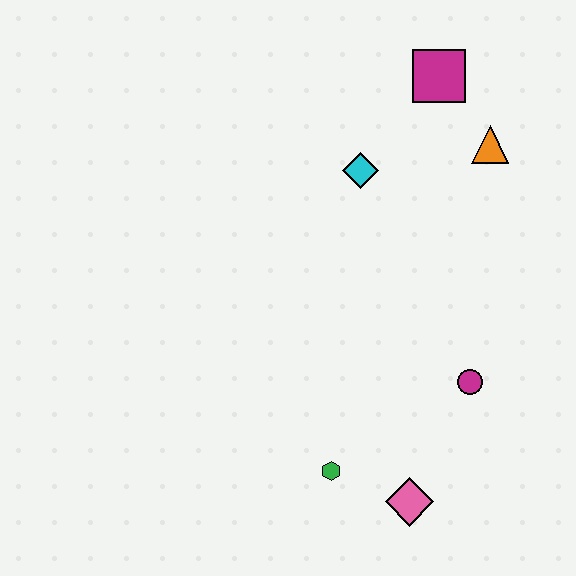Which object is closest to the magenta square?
The orange triangle is closest to the magenta square.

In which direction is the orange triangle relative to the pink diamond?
The orange triangle is above the pink diamond.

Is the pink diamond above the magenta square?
No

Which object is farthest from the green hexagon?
The magenta square is farthest from the green hexagon.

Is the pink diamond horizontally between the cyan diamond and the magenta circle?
Yes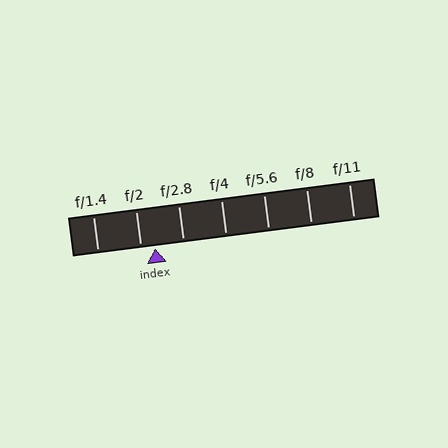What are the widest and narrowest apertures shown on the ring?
The widest aperture shown is f/1.4 and the narrowest is f/11.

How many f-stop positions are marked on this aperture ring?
There are 7 f-stop positions marked.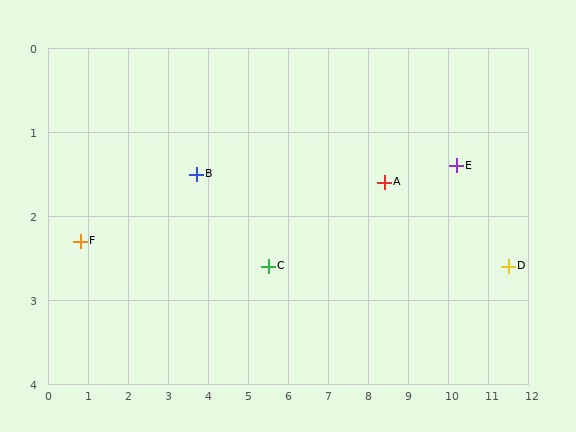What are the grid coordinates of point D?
Point D is at approximately (11.5, 2.6).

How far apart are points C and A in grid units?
Points C and A are about 3.1 grid units apart.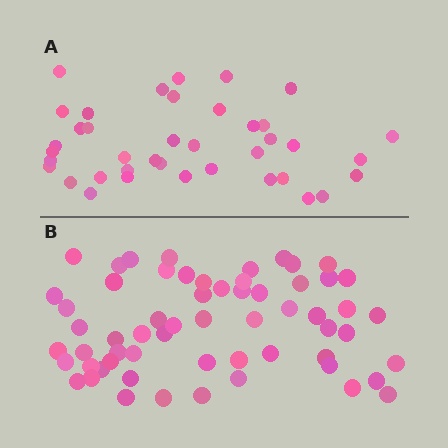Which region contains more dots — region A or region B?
Region B (the bottom region) has more dots.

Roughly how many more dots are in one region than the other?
Region B has approximately 20 more dots than region A.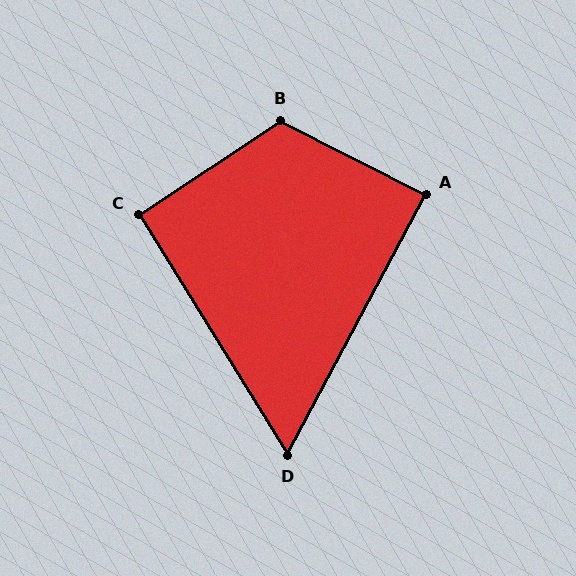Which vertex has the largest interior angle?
B, at approximately 120 degrees.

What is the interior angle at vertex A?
Approximately 89 degrees (approximately right).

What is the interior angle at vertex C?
Approximately 91 degrees (approximately right).